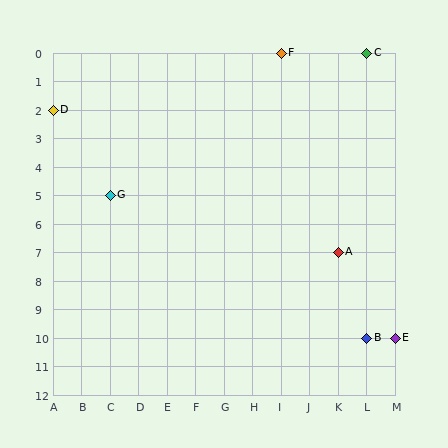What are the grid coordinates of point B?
Point B is at grid coordinates (L, 10).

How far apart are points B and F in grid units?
Points B and F are 3 columns and 10 rows apart (about 10.4 grid units diagonally).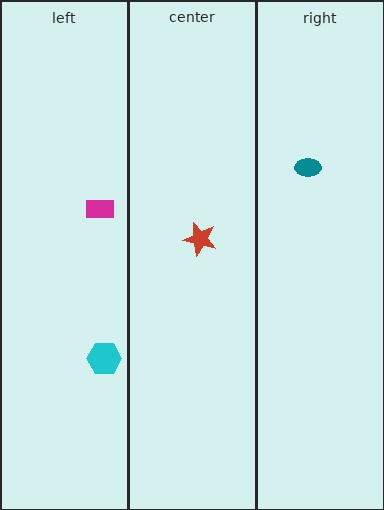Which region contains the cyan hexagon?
The left region.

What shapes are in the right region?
The teal ellipse.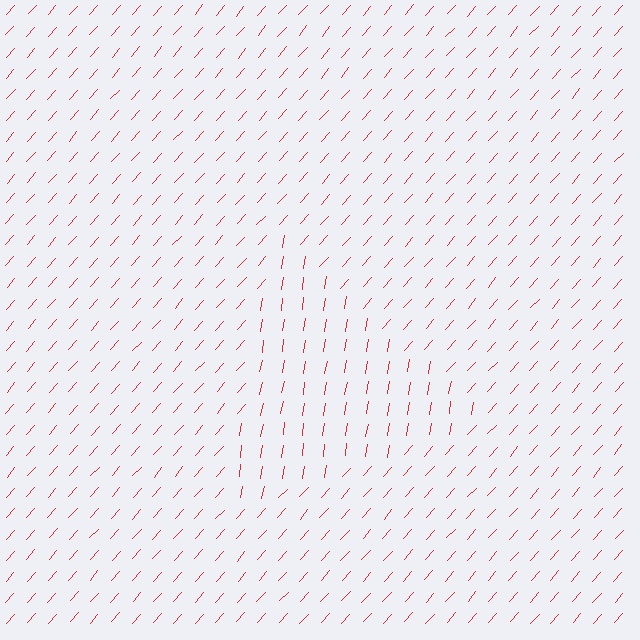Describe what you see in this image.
The image is filled with small red line segments. A triangle region in the image has lines oriented differently from the surrounding lines, creating a visible texture boundary.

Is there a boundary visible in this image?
Yes, there is a texture boundary formed by a change in line orientation.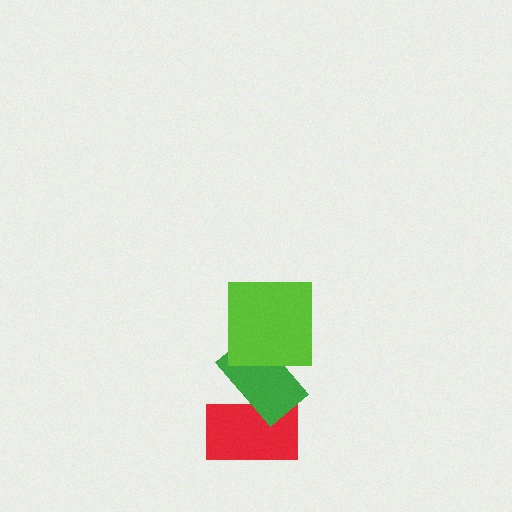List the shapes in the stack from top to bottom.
From top to bottom: the lime square, the green rectangle, the red rectangle.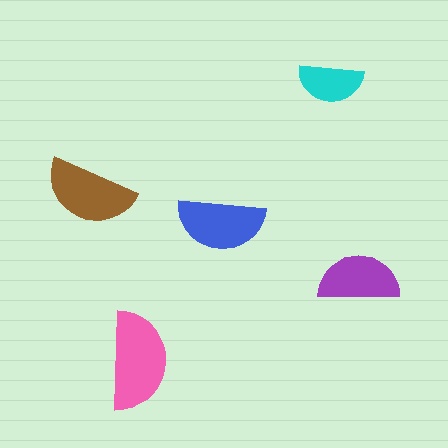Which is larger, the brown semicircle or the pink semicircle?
The pink one.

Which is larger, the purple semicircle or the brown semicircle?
The brown one.